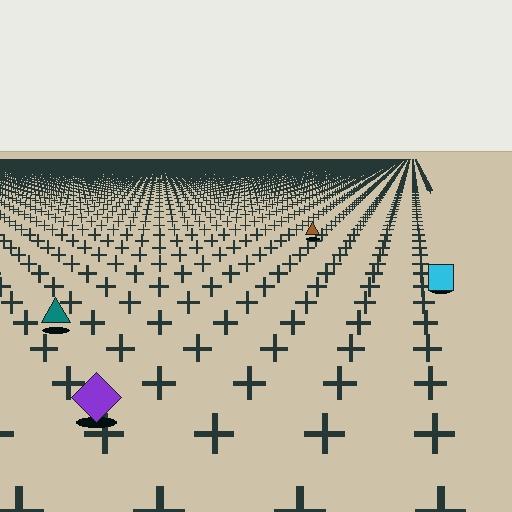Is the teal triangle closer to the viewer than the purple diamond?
No. The purple diamond is closer — you can tell from the texture gradient: the ground texture is coarser near it.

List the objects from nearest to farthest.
From nearest to farthest: the purple diamond, the teal triangle, the cyan square, the brown triangle.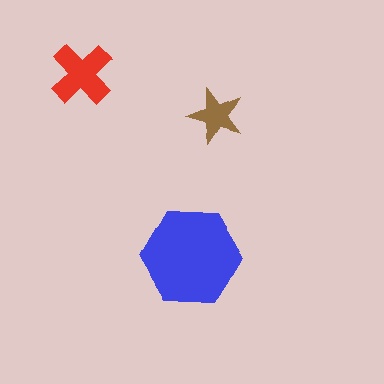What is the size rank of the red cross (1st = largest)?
2nd.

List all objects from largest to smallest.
The blue hexagon, the red cross, the brown star.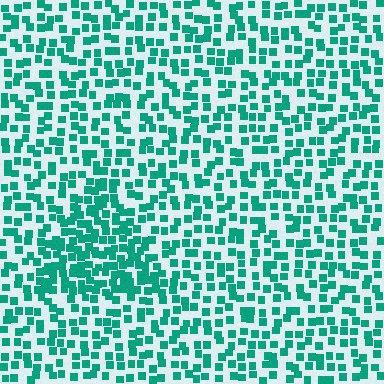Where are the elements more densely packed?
The elements are more densely packed inside the triangle boundary.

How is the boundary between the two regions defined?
The boundary is defined by a change in element density (approximately 1.8x ratio). All elements are the same color, size, and shape.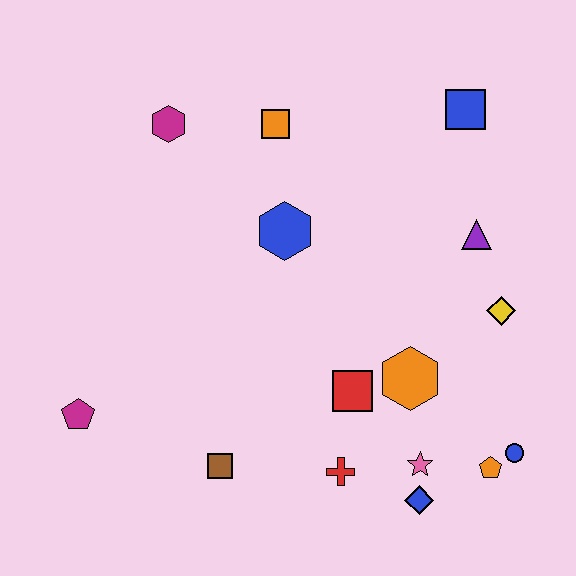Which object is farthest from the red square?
The magenta hexagon is farthest from the red square.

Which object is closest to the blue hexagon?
The orange square is closest to the blue hexagon.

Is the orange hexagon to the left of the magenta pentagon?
No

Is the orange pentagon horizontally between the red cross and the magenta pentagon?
No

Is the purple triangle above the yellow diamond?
Yes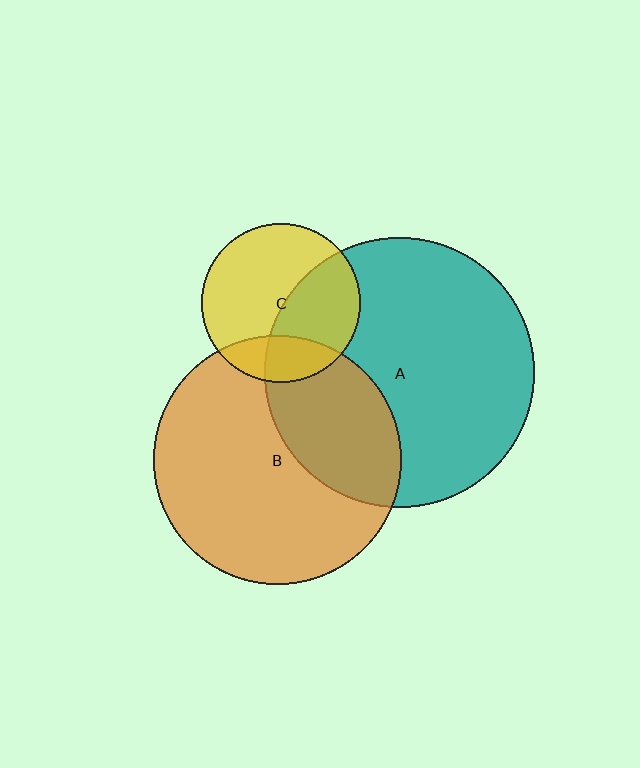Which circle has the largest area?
Circle A (teal).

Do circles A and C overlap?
Yes.